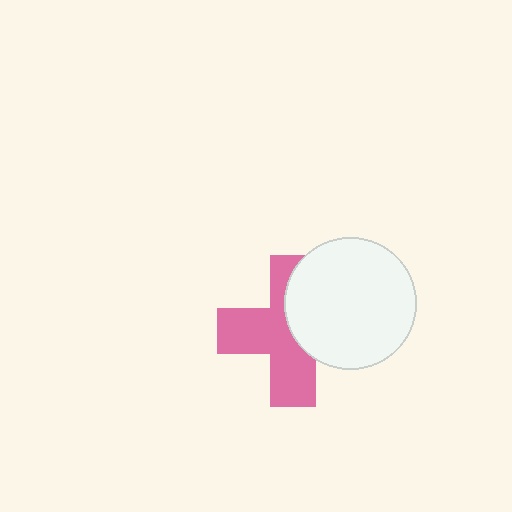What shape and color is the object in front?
The object in front is a white circle.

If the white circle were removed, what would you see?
You would see the complete pink cross.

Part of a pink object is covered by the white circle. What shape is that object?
It is a cross.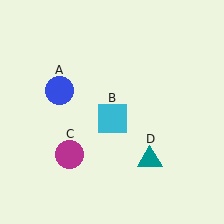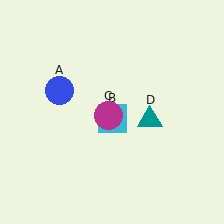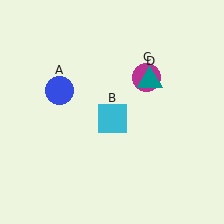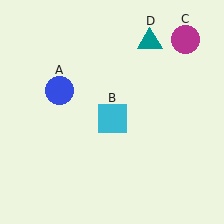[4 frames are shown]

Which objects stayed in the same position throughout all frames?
Blue circle (object A) and cyan square (object B) remained stationary.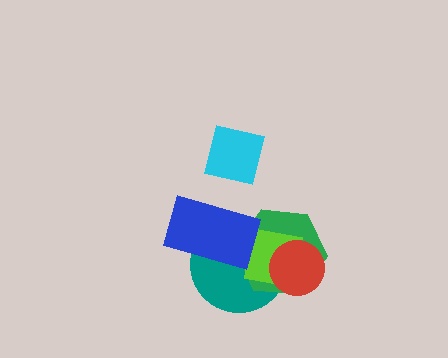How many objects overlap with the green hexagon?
4 objects overlap with the green hexagon.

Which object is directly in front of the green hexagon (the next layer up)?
The lime square is directly in front of the green hexagon.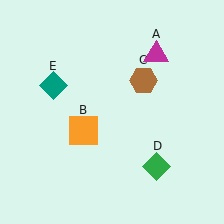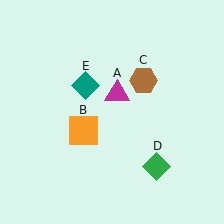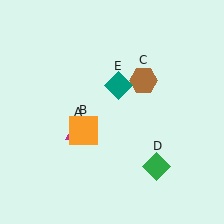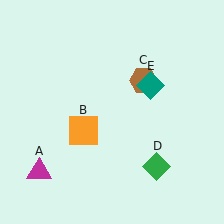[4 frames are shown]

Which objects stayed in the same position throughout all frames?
Orange square (object B) and brown hexagon (object C) and green diamond (object D) remained stationary.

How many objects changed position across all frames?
2 objects changed position: magenta triangle (object A), teal diamond (object E).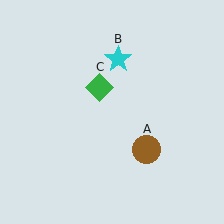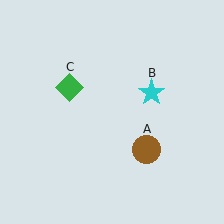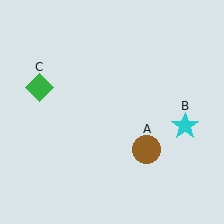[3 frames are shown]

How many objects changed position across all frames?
2 objects changed position: cyan star (object B), green diamond (object C).